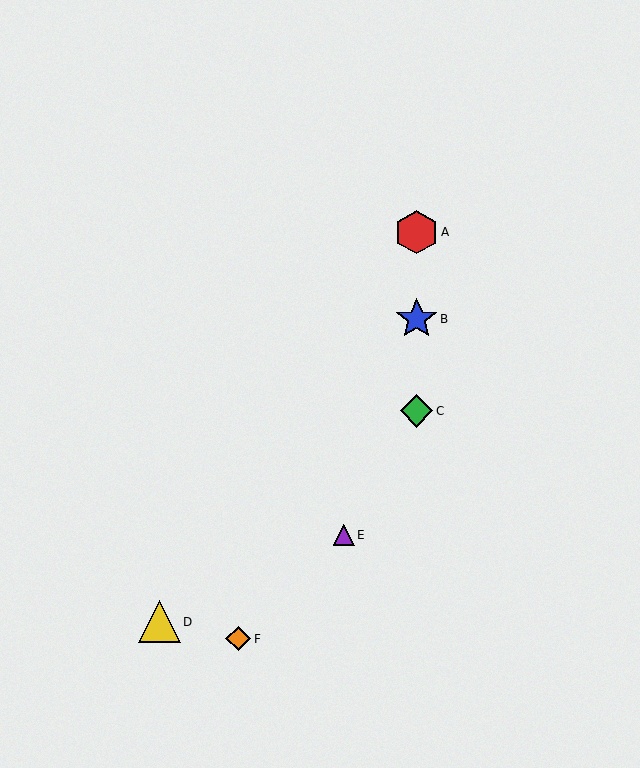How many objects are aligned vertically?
3 objects (A, B, C) are aligned vertically.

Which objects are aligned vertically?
Objects A, B, C are aligned vertically.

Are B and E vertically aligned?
No, B is at x≈417 and E is at x≈344.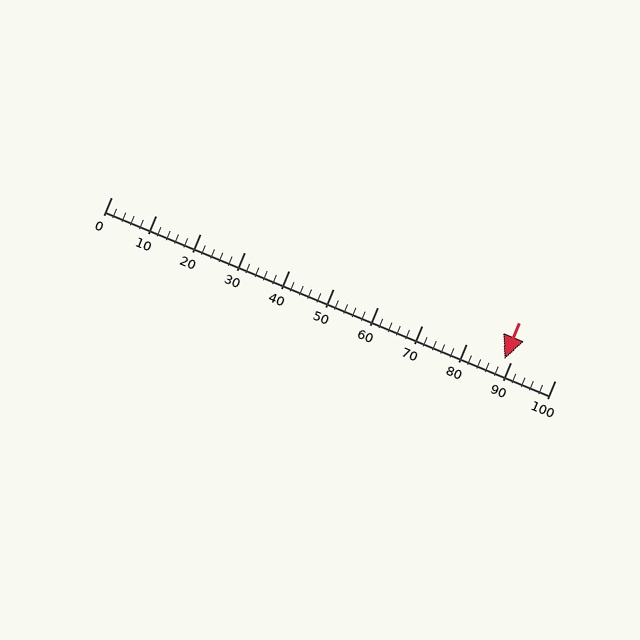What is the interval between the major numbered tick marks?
The major tick marks are spaced 10 units apart.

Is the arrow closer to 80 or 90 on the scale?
The arrow is closer to 90.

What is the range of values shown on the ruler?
The ruler shows values from 0 to 100.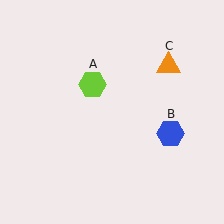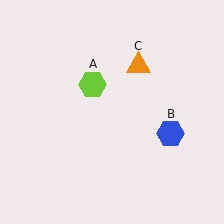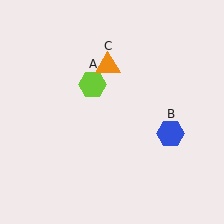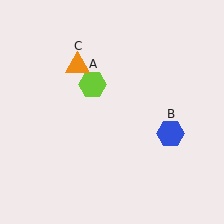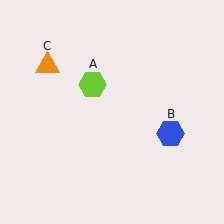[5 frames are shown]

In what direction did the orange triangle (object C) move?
The orange triangle (object C) moved left.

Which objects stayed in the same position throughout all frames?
Lime hexagon (object A) and blue hexagon (object B) remained stationary.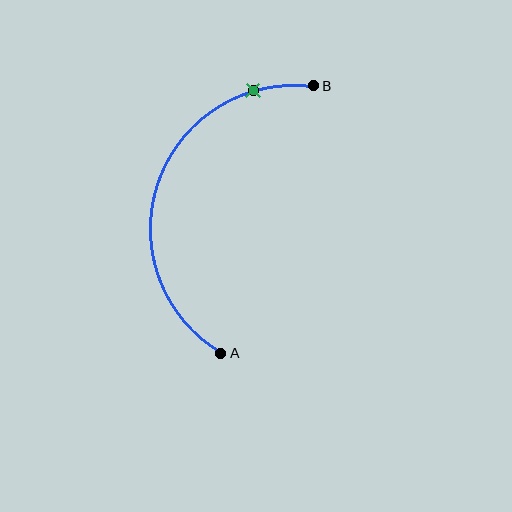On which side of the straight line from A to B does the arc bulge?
The arc bulges to the left of the straight line connecting A and B.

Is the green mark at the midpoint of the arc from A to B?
No. The green mark lies on the arc but is closer to endpoint B. The arc midpoint would be at the point on the curve equidistant along the arc from both A and B.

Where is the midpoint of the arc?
The arc midpoint is the point on the curve farthest from the straight line joining A and B. It sits to the left of that line.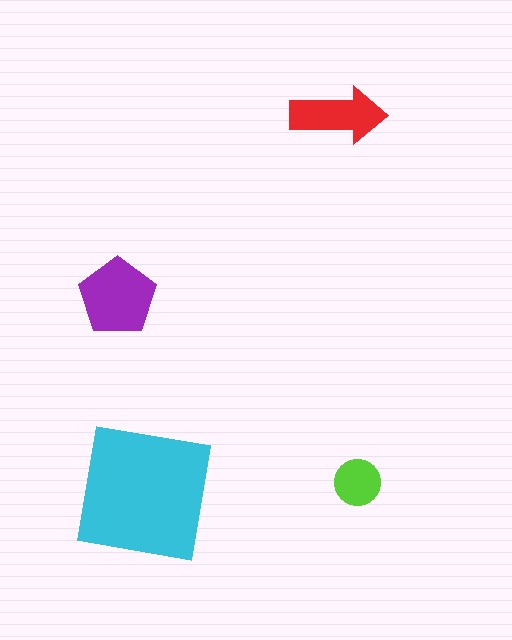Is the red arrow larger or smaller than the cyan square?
Smaller.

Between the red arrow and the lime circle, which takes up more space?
The red arrow.